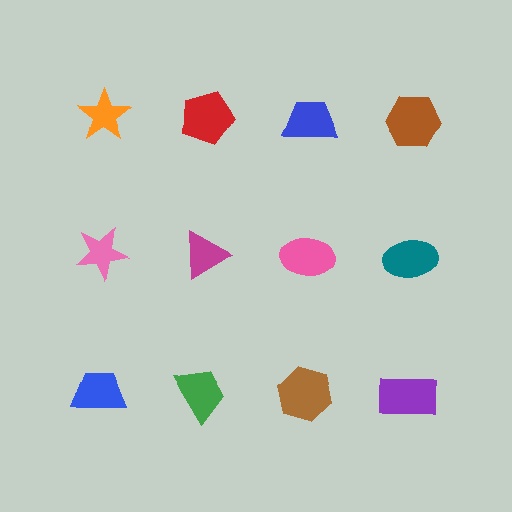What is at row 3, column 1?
A blue trapezoid.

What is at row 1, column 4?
A brown hexagon.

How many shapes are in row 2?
4 shapes.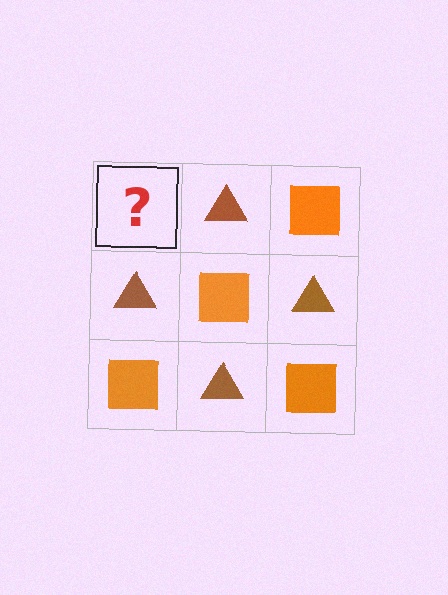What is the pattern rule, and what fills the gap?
The rule is that it alternates orange square and brown triangle in a checkerboard pattern. The gap should be filled with an orange square.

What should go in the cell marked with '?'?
The missing cell should contain an orange square.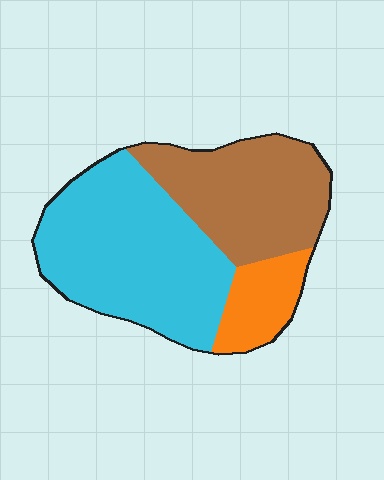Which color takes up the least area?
Orange, at roughly 15%.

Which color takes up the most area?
Cyan, at roughly 50%.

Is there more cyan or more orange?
Cyan.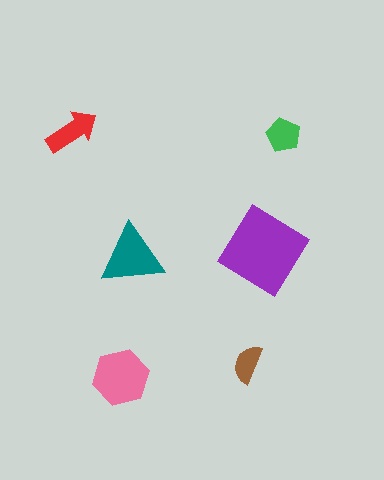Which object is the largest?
The purple diamond.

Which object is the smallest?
The brown semicircle.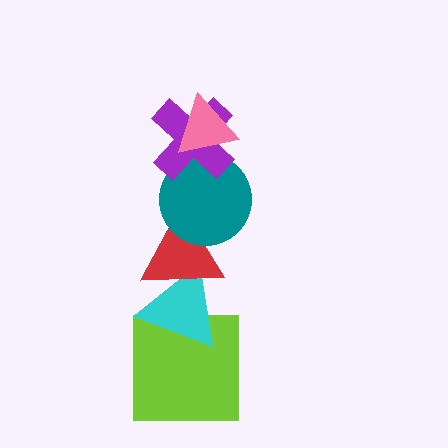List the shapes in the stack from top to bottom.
From top to bottom: the pink triangle, the purple cross, the teal circle, the red triangle, the cyan triangle, the lime square.